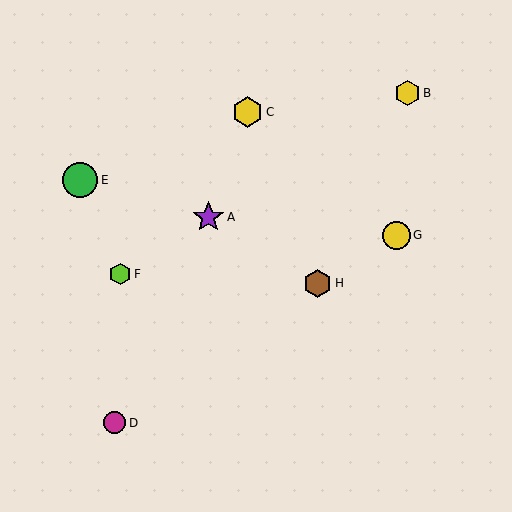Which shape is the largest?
The green circle (labeled E) is the largest.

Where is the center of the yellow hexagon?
The center of the yellow hexagon is at (247, 112).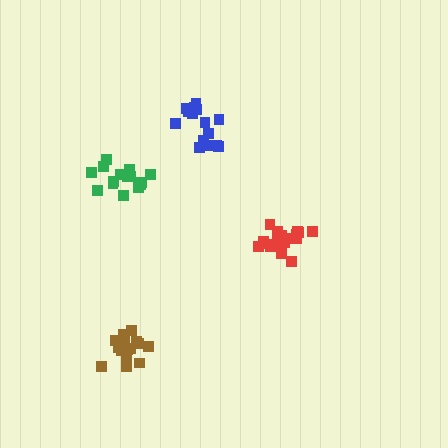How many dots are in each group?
Group 1: 19 dots, Group 2: 16 dots, Group 3: 15 dots, Group 4: 17 dots (67 total).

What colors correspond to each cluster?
The clusters are colored: red, brown, blue, green.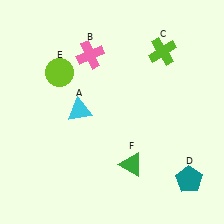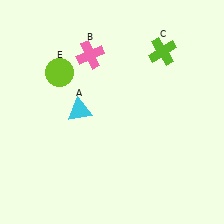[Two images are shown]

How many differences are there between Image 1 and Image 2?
There are 2 differences between the two images.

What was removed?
The green triangle (F), the teal pentagon (D) were removed in Image 2.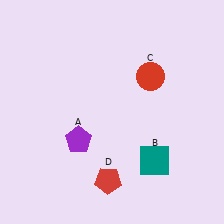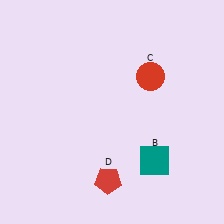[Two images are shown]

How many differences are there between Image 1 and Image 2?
There is 1 difference between the two images.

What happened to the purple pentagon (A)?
The purple pentagon (A) was removed in Image 2. It was in the bottom-left area of Image 1.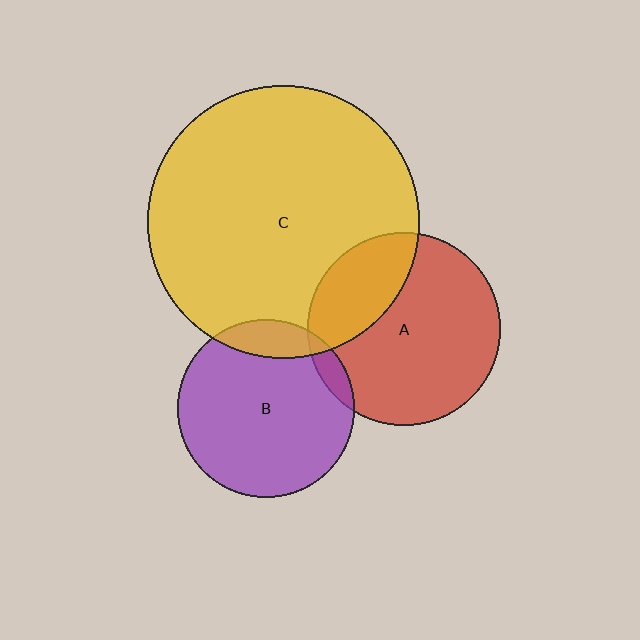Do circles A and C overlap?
Yes.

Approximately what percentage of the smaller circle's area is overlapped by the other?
Approximately 30%.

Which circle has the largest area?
Circle C (yellow).